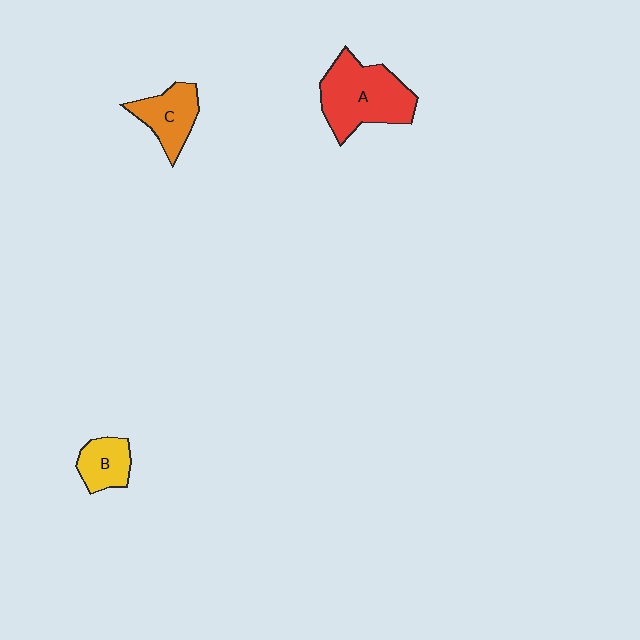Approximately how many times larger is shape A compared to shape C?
Approximately 1.8 times.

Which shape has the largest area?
Shape A (red).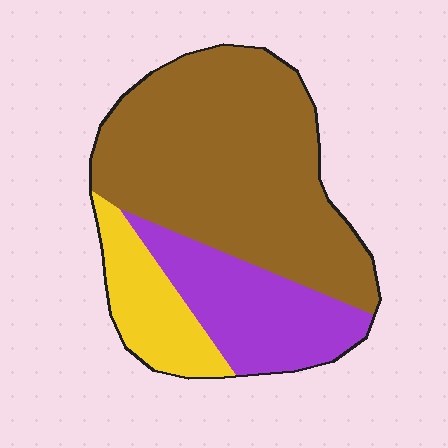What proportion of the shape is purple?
Purple covers around 25% of the shape.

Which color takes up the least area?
Yellow, at roughly 15%.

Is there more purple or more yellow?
Purple.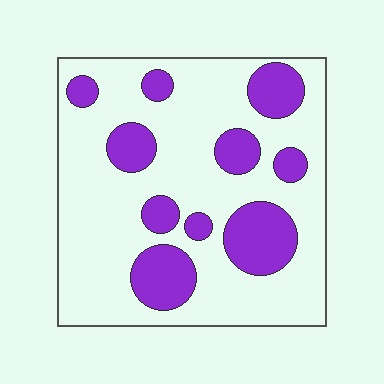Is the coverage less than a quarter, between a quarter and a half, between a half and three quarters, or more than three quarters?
Between a quarter and a half.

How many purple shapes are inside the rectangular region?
10.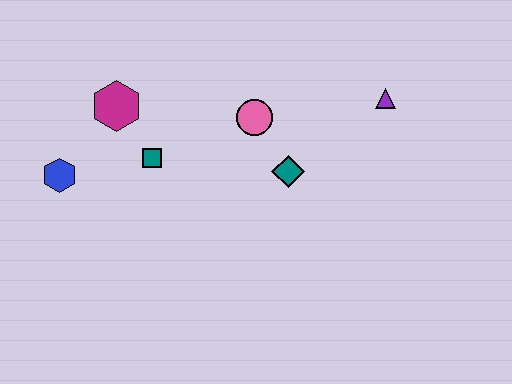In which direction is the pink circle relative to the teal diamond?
The pink circle is above the teal diamond.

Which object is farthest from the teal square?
The purple triangle is farthest from the teal square.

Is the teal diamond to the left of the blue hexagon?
No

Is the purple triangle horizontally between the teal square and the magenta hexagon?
No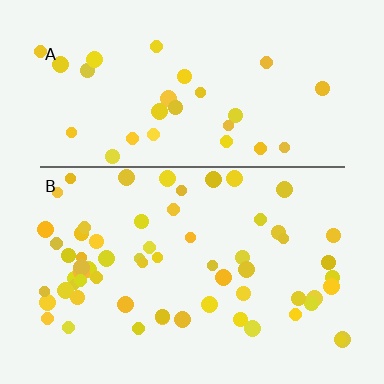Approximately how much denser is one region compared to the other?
Approximately 2.1× — region B over region A.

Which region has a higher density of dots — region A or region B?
B (the bottom).